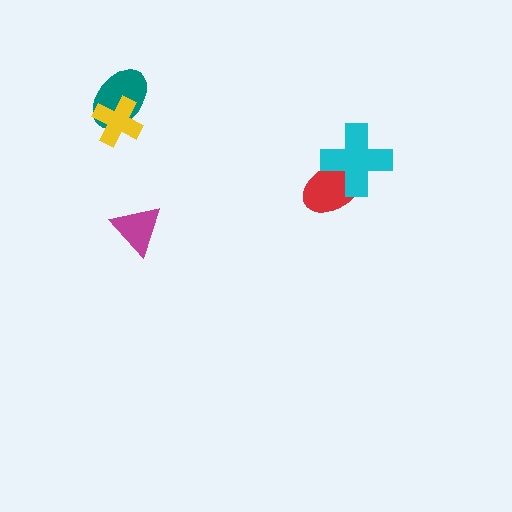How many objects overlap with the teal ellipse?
1 object overlaps with the teal ellipse.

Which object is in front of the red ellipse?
The cyan cross is in front of the red ellipse.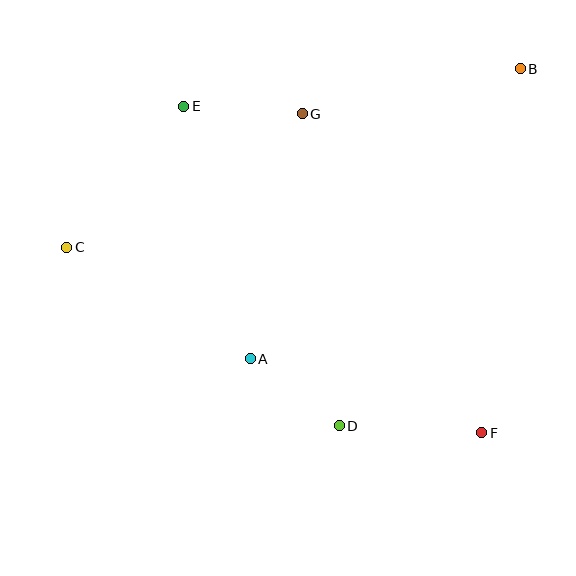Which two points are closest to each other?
Points A and D are closest to each other.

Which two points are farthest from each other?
Points B and C are farthest from each other.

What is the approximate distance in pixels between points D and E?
The distance between D and E is approximately 355 pixels.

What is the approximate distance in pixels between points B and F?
The distance between B and F is approximately 366 pixels.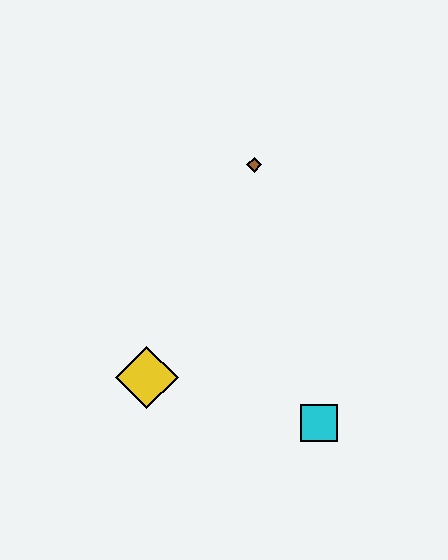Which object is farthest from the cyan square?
The brown diamond is farthest from the cyan square.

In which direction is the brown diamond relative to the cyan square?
The brown diamond is above the cyan square.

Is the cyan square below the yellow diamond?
Yes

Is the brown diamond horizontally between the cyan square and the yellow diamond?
Yes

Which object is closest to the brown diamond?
The yellow diamond is closest to the brown diamond.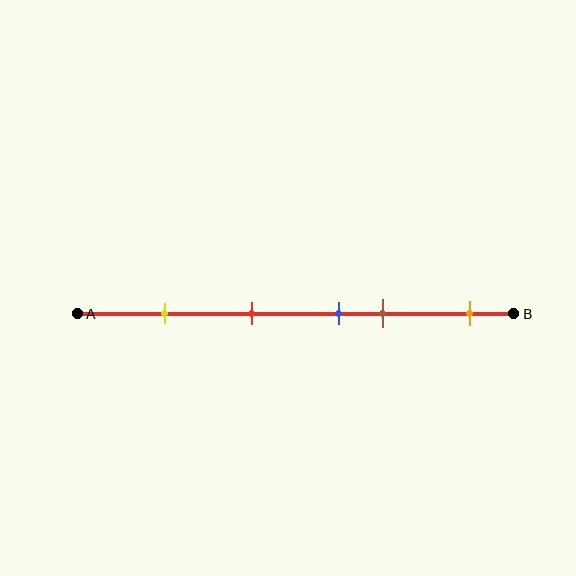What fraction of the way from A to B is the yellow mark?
The yellow mark is approximately 20% (0.2) of the way from A to B.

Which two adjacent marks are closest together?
The blue and brown marks are the closest adjacent pair.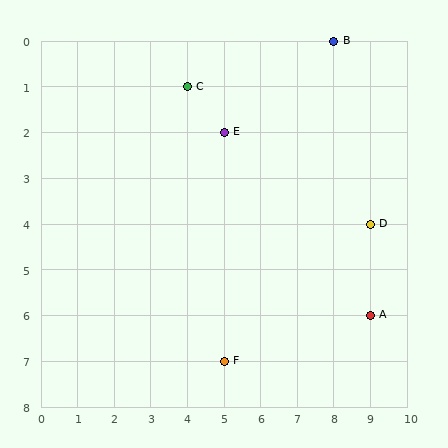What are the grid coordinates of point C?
Point C is at grid coordinates (4, 1).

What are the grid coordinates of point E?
Point E is at grid coordinates (5, 2).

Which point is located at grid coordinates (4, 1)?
Point C is at (4, 1).